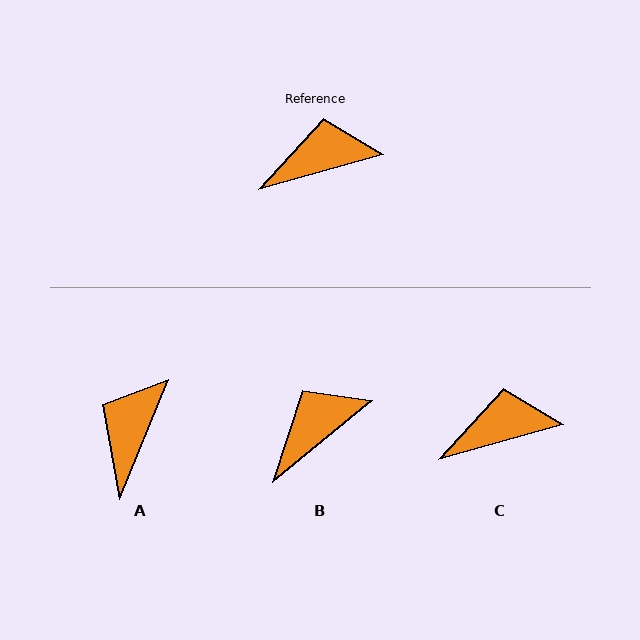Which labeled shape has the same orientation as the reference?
C.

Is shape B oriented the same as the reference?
No, it is off by about 24 degrees.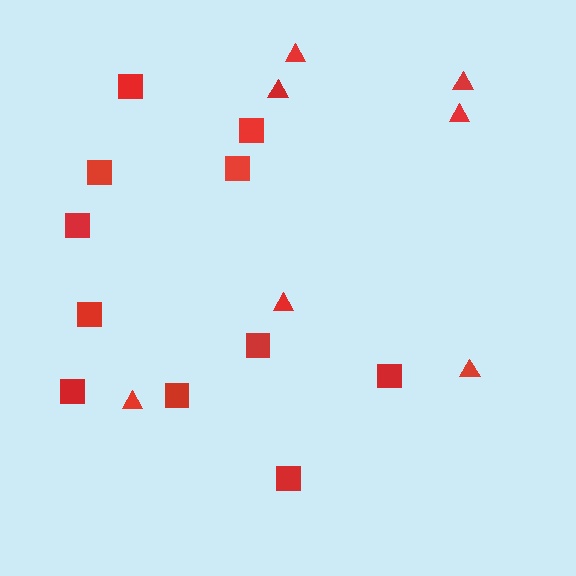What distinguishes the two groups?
There are 2 groups: one group of triangles (7) and one group of squares (11).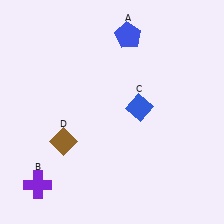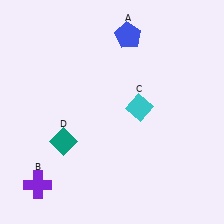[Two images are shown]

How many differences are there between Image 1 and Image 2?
There are 2 differences between the two images.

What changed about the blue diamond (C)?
In Image 1, C is blue. In Image 2, it changed to cyan.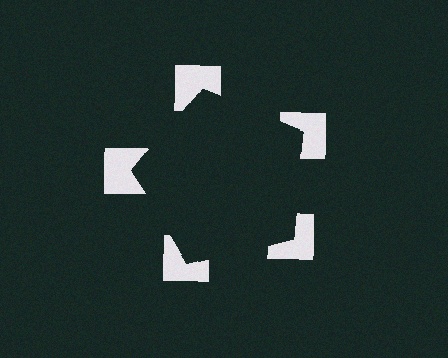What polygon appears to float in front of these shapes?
An illusory pentagon — its edges are inferred from the aligned wedge cuts in the notched squares, not physically drawn.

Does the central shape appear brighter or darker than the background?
It typically appears slightly darker than the background, even though no actual brightness change is drawn.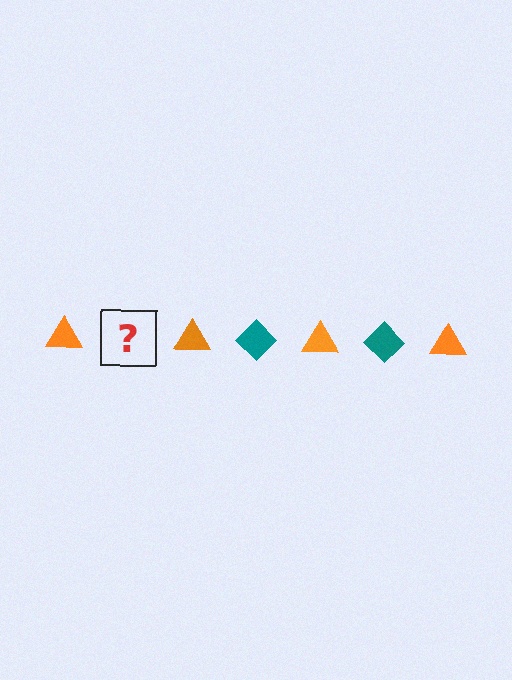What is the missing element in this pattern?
The missing element is a teal diamond.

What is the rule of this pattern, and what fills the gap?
The rule is that the pattern alternates between orange triangle and teal diamond. The gap should be filled with a teal diamond.